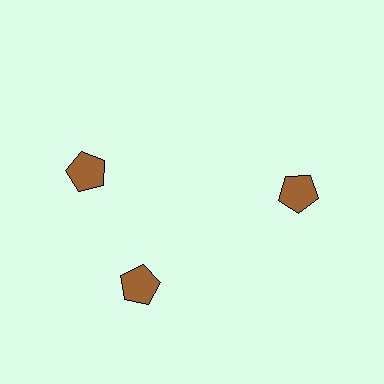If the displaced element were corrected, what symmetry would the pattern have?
It would have 3-fold rotational symmetry — the pattern would map onto itself every 120 degrees.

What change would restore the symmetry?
The symmetry would be restored by rotating it back into even spacing with its neighbors so that all 3 pentagons sit at equal angles and equal distance from the center.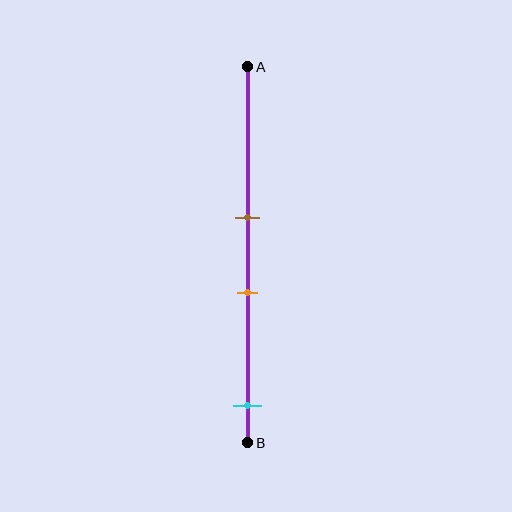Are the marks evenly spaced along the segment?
No, the marks are not evenly spaced.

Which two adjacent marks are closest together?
The brown and orange marks are the closest adjacent pair.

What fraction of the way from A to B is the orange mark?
The orange mark is approximately 60% (0.6) of the way from A to B.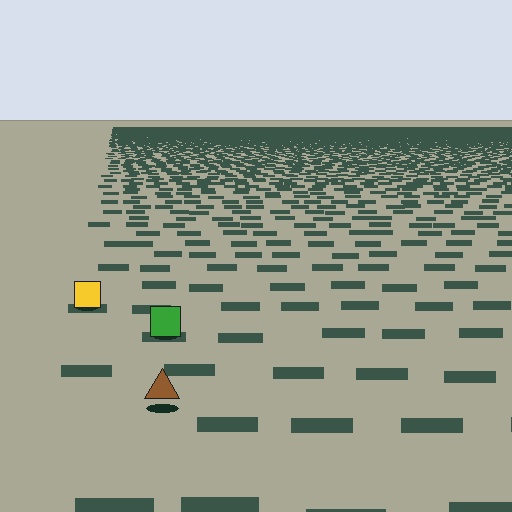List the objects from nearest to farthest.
From nearest to farthest: the brown triangle, the green square, the yellow square.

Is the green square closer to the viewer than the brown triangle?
No. The brown triangle is closer — you can tell from the texture gradient: the ground texture is coarser near it.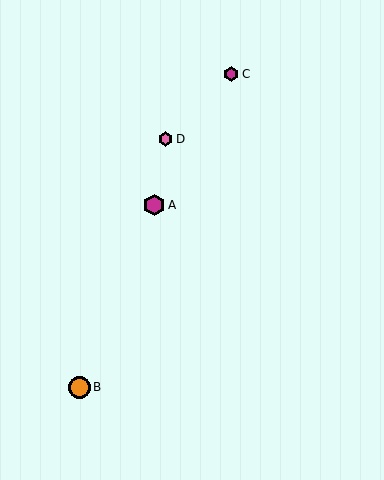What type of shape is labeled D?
Shape D is a pink hexagon.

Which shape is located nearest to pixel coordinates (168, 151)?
The pink hexagon (labeled D) at (165, 139) is nearest to that location.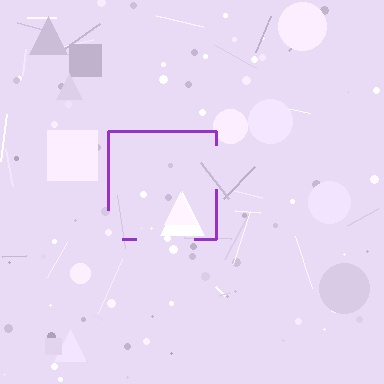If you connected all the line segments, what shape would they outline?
They would outline a square.